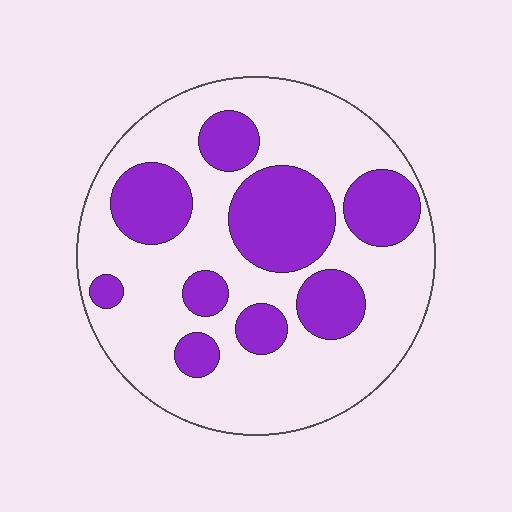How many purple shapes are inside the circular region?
9.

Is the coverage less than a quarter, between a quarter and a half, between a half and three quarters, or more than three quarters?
Between a quarter and a half.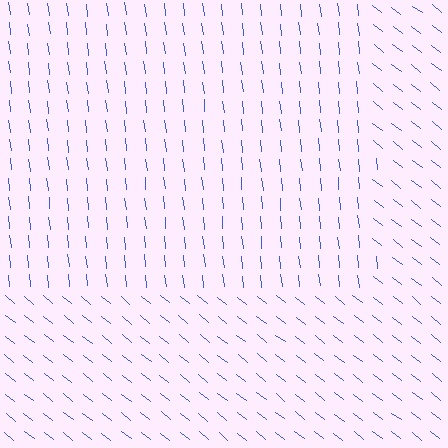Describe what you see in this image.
The image is filled with small blue line segments. A rectangle region in the image has lines oriented differently from the surrounding lines, creating a visible texture boundary.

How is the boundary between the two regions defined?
The boundary is defined purely by a change in line orientation (approximately 45 degrees difference). All lines are the same color and thickness.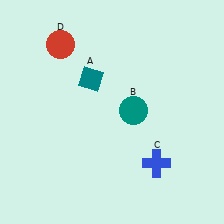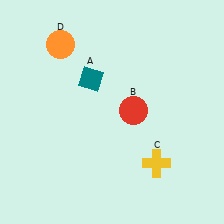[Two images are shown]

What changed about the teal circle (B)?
In Image 1, B is teal. In Image 2, it changed to red.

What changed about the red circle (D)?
In Image 1, D is red. In Image 2, it changed to orange.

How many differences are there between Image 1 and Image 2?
There are 3 differences between the two images.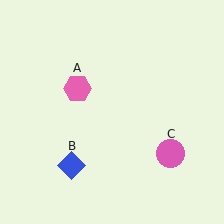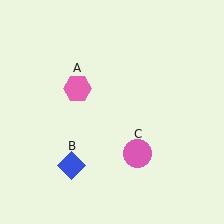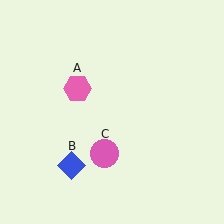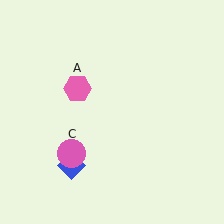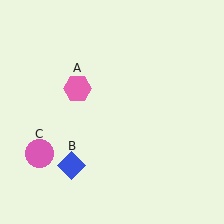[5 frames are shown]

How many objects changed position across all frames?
1 object changed position: pink circle (object C).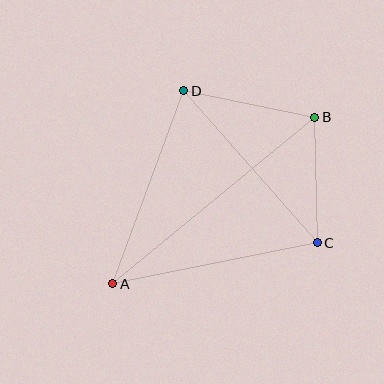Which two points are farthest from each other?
Points A and B are farthest from each other.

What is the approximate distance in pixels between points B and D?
The distance between B and D is approximately 134 pixels.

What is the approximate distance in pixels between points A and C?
The distance between A and C is approximately 209 pixels.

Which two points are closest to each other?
Points B and C are closest to each other.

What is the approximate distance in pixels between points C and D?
The distance between C and D is approximately 203 pixels.